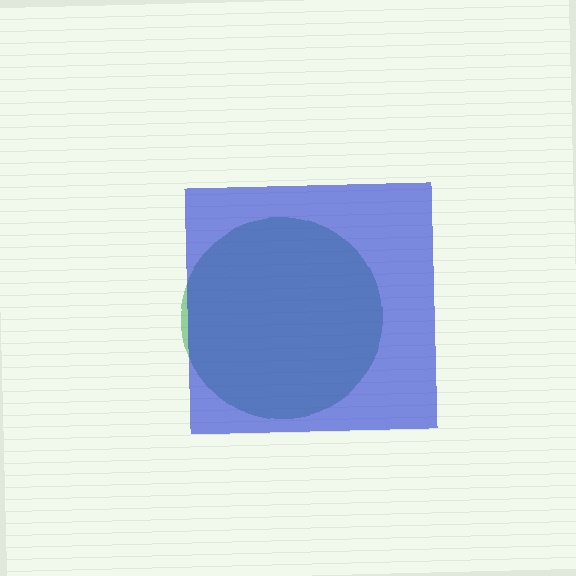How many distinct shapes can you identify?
There are 2 distinct shapes: a green circle, a blue square.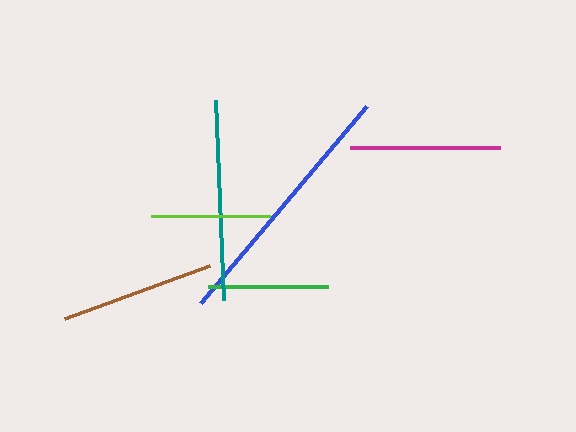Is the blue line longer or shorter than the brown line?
The blue line is longer than the brown line.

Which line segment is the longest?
The blue line is the longest at approximately 258 pixels.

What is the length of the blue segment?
The blue segment is approximately 258 pixels long.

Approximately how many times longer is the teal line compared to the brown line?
The teal line is approximately 1.3 times the length of the brown line.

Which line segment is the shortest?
The lime line is the shortest at approximately 119 pixels.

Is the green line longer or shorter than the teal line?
The teal line is longer than the green line.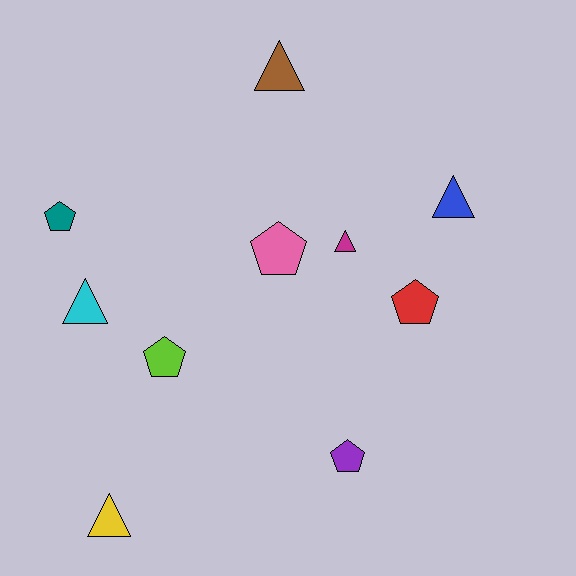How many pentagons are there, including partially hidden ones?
There are 5 pentagons.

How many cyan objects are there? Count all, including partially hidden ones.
There is 1 cyan object.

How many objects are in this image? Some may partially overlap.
There are 10 objects.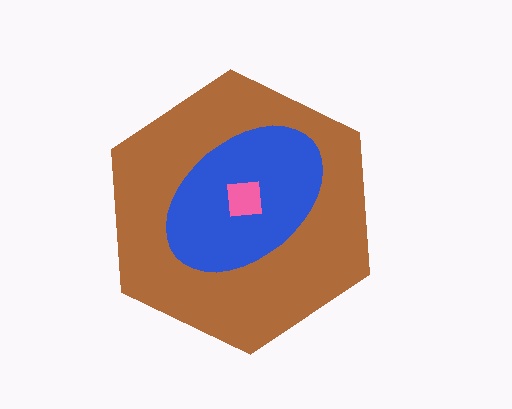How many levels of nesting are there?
3.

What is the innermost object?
The pink square.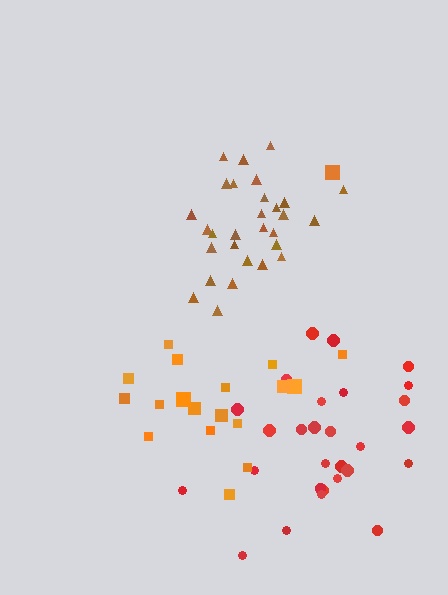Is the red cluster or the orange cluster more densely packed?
Red.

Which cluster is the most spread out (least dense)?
Orange.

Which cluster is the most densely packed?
Brown.